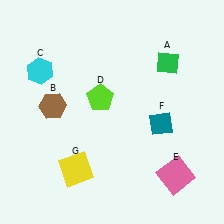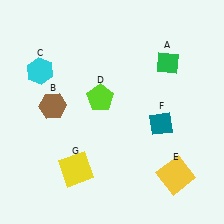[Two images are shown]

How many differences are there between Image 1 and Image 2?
There is 1 difference between the two images.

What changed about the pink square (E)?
In Image 1, E is pink. In Image 2, it changed to yellow.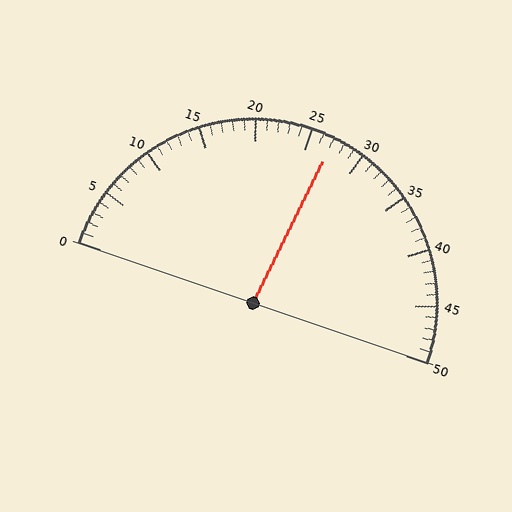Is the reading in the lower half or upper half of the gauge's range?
The reading is in the upper half of the range (0 to 50).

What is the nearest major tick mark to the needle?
The nearest major tick mark is 25.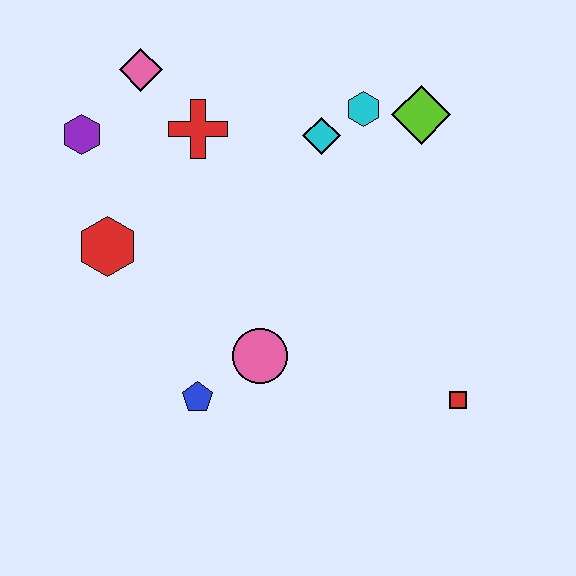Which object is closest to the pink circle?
The blue pentagon is closest to the pink circle.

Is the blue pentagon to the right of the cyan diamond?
No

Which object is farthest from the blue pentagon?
The lime diamond is farthest from the blue pentagon.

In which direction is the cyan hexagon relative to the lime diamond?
The cyan hexagon is to the left of the lime diamond.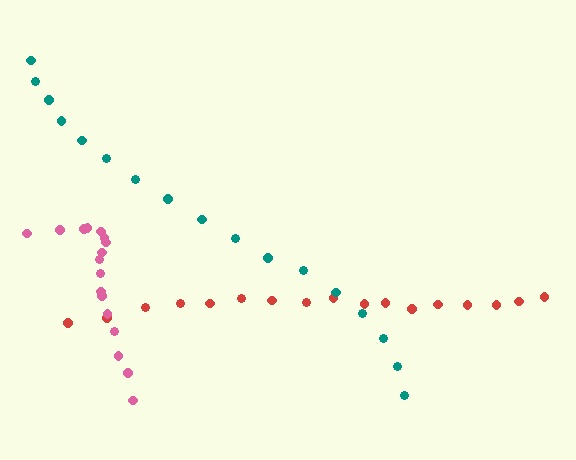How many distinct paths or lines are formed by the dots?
There are 3 distinct paths.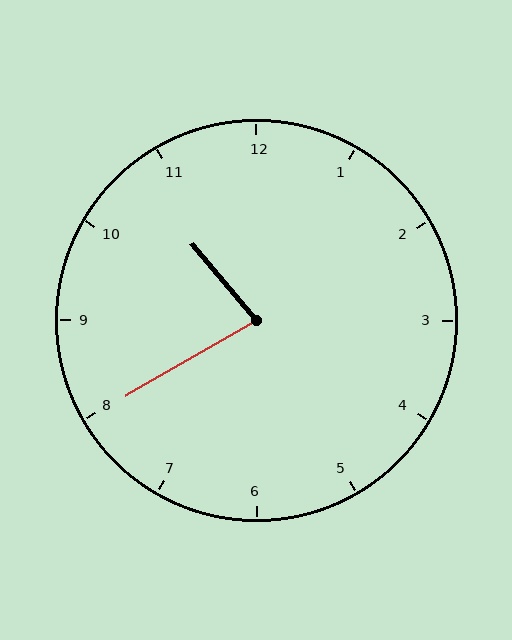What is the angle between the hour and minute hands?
Approximately 80 degrees.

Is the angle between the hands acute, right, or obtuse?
It is acute.